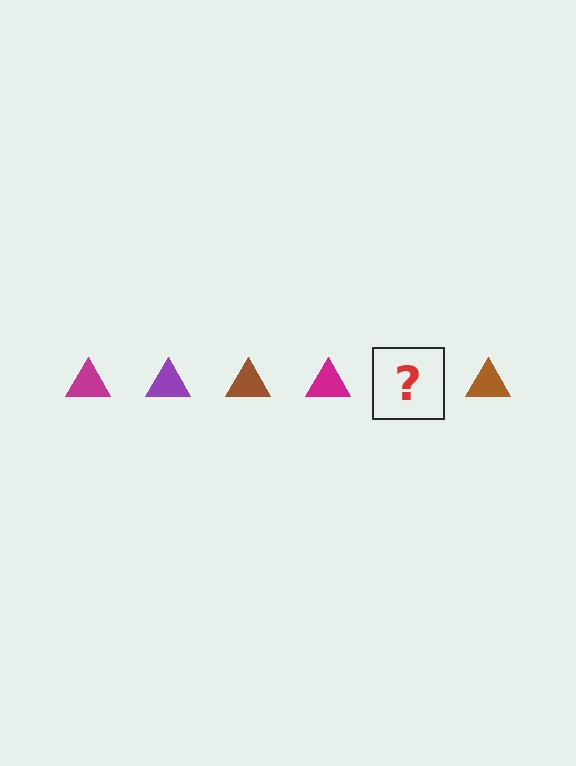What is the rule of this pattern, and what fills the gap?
The rule is that the pattern cycles through magenta, purple, brown triangles. The gap should be filled with a purple triangle.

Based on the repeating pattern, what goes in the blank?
The blank should be a purple triangle.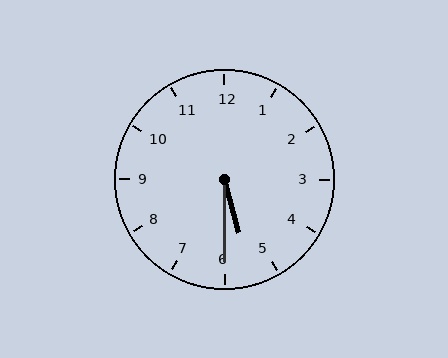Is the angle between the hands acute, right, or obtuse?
It is acute.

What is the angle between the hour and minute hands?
Approximately 15 degrees.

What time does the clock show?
5:30.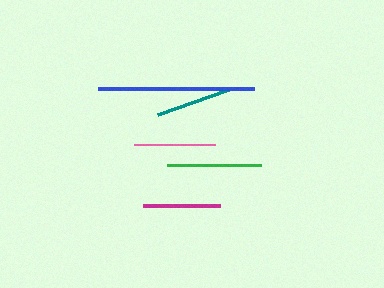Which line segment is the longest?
The blue line is the longest at approximately 156 pixels.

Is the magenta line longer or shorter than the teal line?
The magenta line is longer than the teal line.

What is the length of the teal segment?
The teal segment is approximately 76 pixels long.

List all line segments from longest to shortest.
From longest to shortest: blue, green, pink, magenta, teal.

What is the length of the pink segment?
The pink segment is approximately 82 pixels long.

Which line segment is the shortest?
The teal line is the shortest at approximately 76 pixels.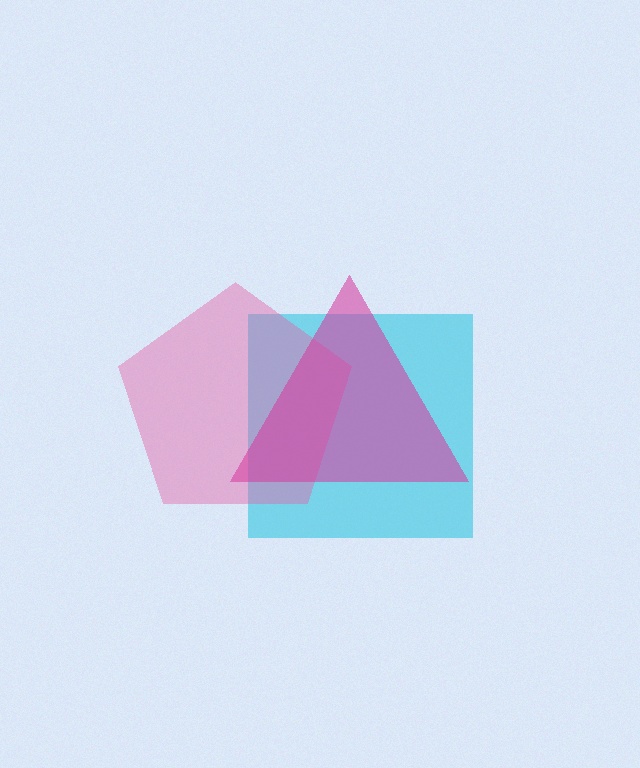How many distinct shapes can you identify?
There are 3 distinct shapes: a cyan square, a pink pentagon, a magenta triangle.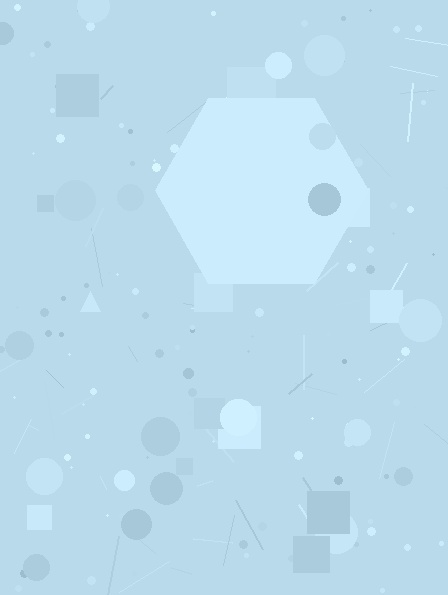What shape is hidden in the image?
A hexagon is hidden in the image.